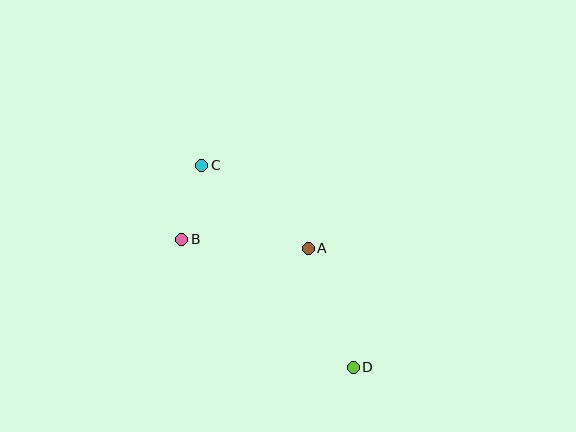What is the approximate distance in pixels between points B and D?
The distance between B and D is approximately 214 pixels.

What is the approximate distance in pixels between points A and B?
The distance between A and B is approximately 127 pixels.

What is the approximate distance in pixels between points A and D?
The distance between A and D is approximately 127 pixels.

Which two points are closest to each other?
Points B and C are closest to each other.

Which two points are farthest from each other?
Points C and D are farthest from each other.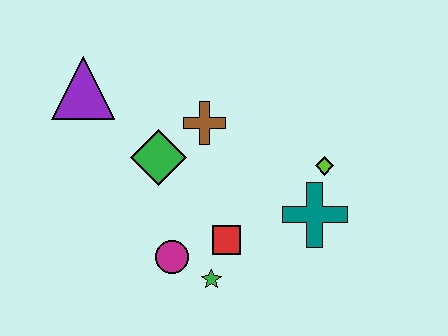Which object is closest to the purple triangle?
The green diamond is closest to the purple triangle.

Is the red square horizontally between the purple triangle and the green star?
No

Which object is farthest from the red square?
The purple triangle is farthest from the red square.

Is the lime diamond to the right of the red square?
Yes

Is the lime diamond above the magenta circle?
Yes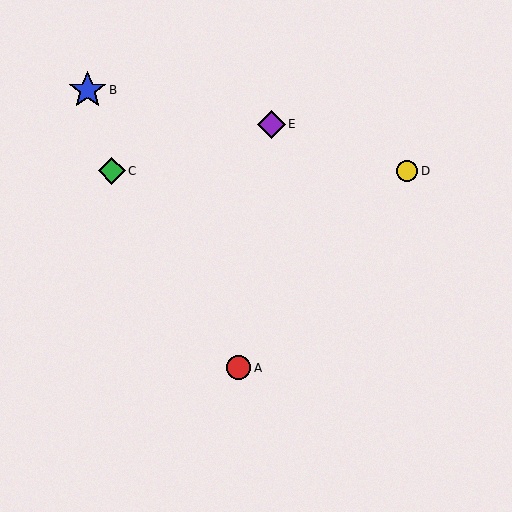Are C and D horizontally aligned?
Yes, both are at y≈171.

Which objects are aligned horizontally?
Objects C, D are aligned horizontally.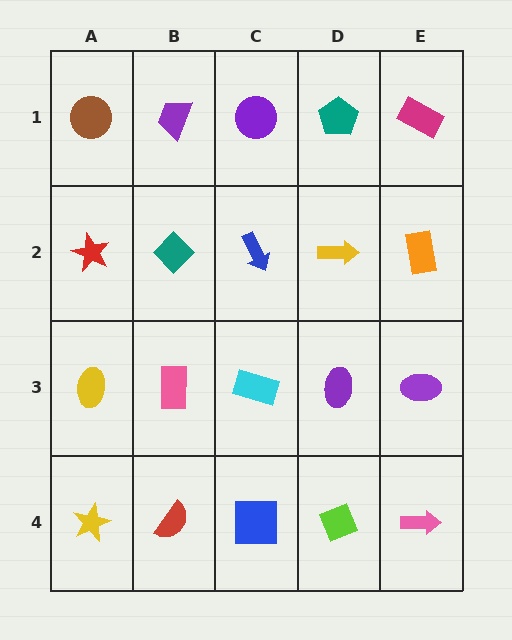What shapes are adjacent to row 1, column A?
A red star (row 2, column A), a purple trapezoid (row 1, column B).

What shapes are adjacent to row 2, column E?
A magenta rectangle (row 1, column E), a purple ellipse (row 3, column E), a yellow arrow (row 2, column D).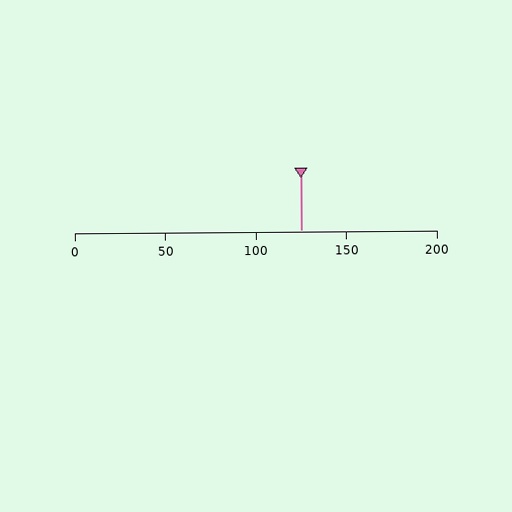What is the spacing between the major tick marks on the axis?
The major ticks are spaced 50 apart.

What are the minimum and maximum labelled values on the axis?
The axis runs from 0 to 200.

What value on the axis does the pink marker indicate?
The marker indicates approximately 125.